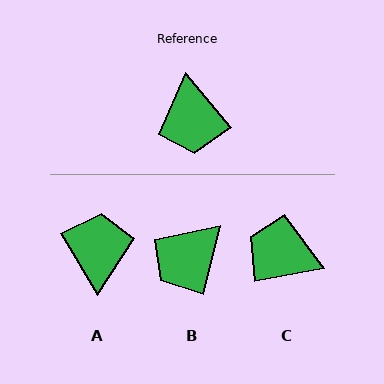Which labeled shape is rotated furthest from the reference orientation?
A, about 171 degrees away.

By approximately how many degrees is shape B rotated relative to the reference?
Approximately 54 degrees clockwise.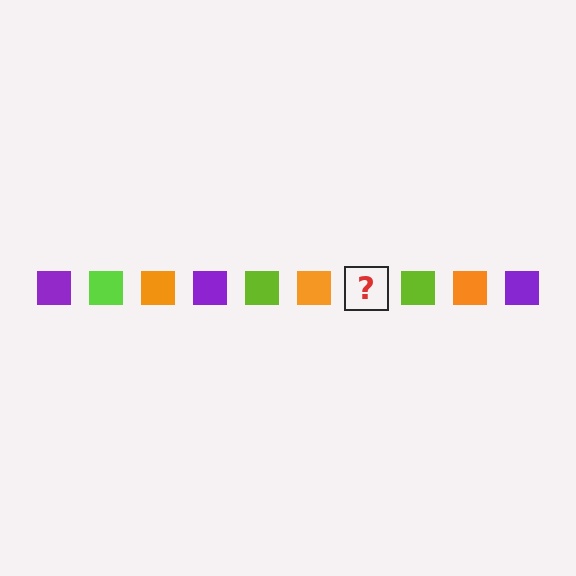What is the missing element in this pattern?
The missing element is a purple square.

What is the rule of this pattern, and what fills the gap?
The rule is that the pattern cycles through purple, lime, orange squares. The gap should be filled with a purple square.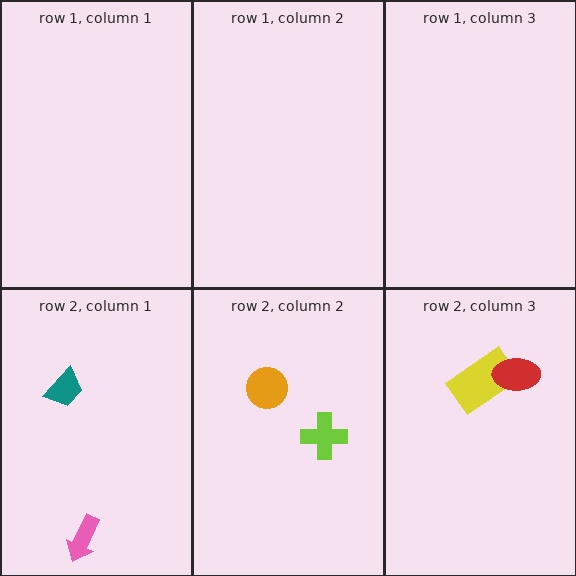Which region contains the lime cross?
The row 2, column 2 region.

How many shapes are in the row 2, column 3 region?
2.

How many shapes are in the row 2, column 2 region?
2.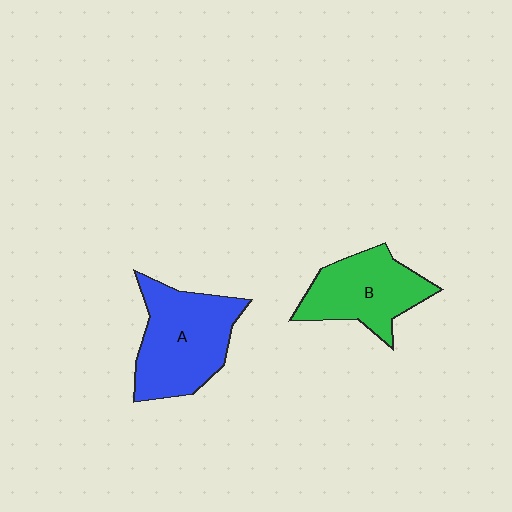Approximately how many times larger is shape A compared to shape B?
Approximately 1.2 times.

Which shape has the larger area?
Shape A (blue).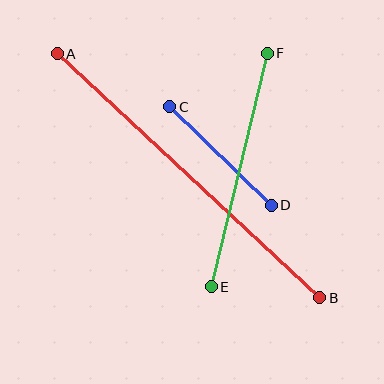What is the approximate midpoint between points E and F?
The midpoint is at approximately (239, 170) pixels.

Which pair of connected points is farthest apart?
Points A and B are farthest apart.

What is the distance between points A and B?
The distance is approximately 358 pixels.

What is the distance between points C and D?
The distance is approximately 142 pixels.